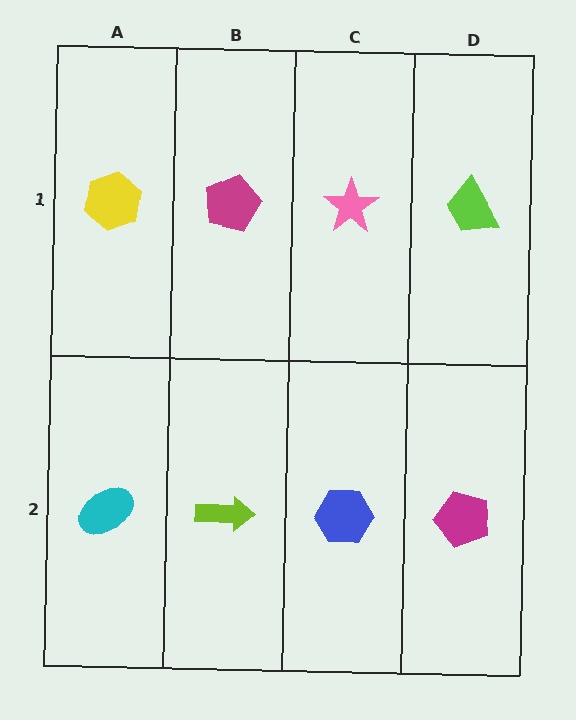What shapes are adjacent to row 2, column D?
A lime trapezoid (row 1, column D), a blue hexagon (row 2, column C).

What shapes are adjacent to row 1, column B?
A lime arrow (row 2, column B), a yellow hexagon (row 1, column A), a pink star (row 1, column C).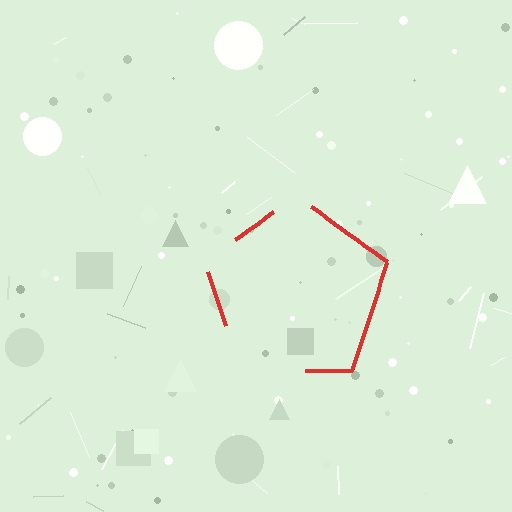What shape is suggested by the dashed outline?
The dashed outline suggests a pentagon.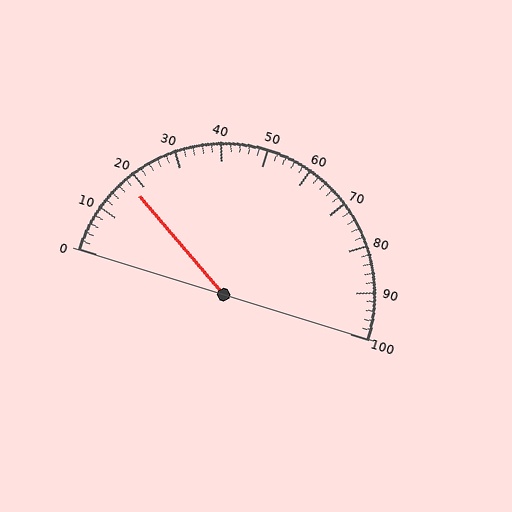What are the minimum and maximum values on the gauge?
The gauge ranges from 0 to 100.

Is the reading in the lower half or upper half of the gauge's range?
The reading is in the lower half of the range (0 to 100).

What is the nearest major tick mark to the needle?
The nearest major tick mark is 20.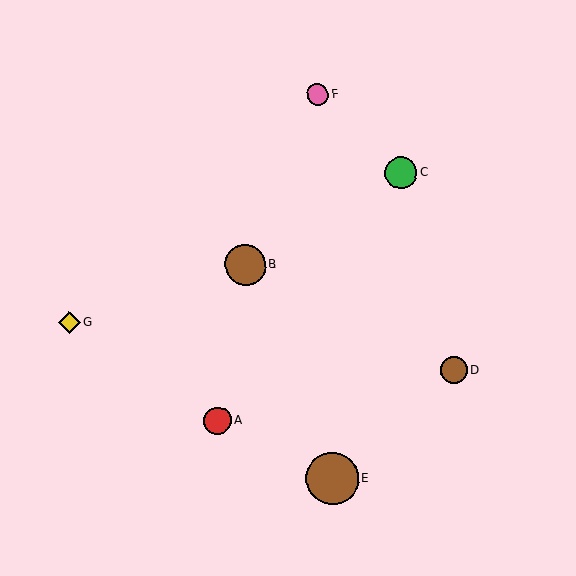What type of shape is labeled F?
Shape F is a pink circle.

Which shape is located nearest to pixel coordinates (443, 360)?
The brown circle (labeled D) at (454, 370) is nearest to that location.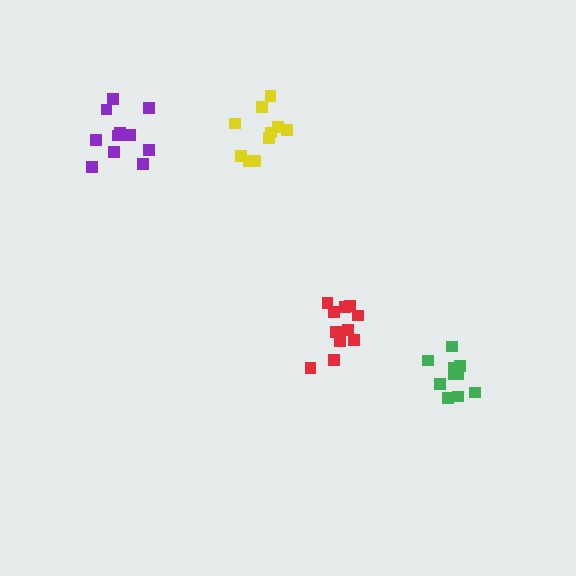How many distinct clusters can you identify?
There are 4 distinct clusters.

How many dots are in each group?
Group 1: 11 dots, Group 2: 11 dots, Group 3: 11 dots, Group 4: 10 dots (43 total).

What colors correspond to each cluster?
The clusters are colored: red, green, purple, yellow.